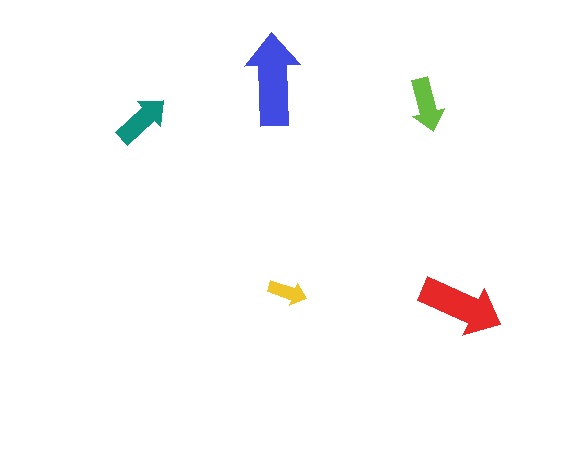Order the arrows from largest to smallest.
the blue one, the red one, the teal one, the lime one, the yellow one.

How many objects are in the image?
There are 5 objects in the image.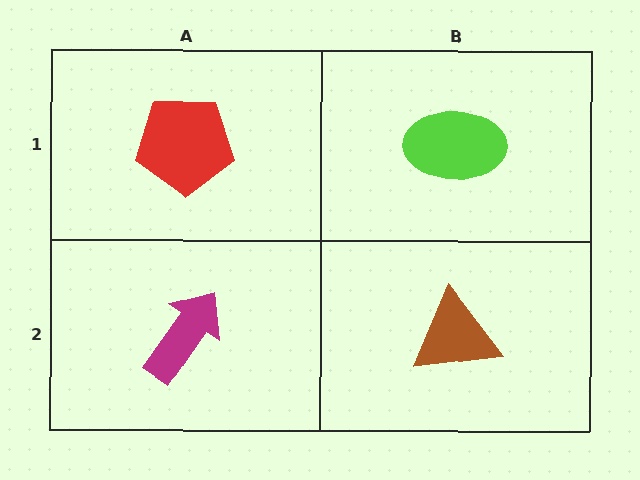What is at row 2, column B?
A brown triangle.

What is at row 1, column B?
A lime ellipse.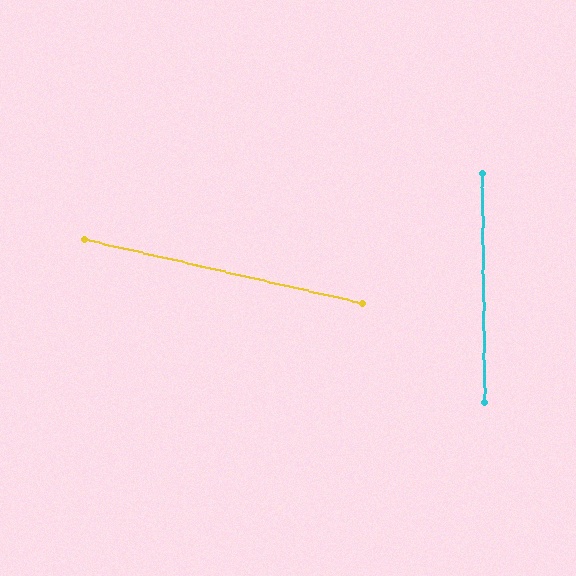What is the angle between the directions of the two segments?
Approximately 76 degrees.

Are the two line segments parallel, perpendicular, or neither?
Neither parallel nor perpendicular — they differ by about 76°.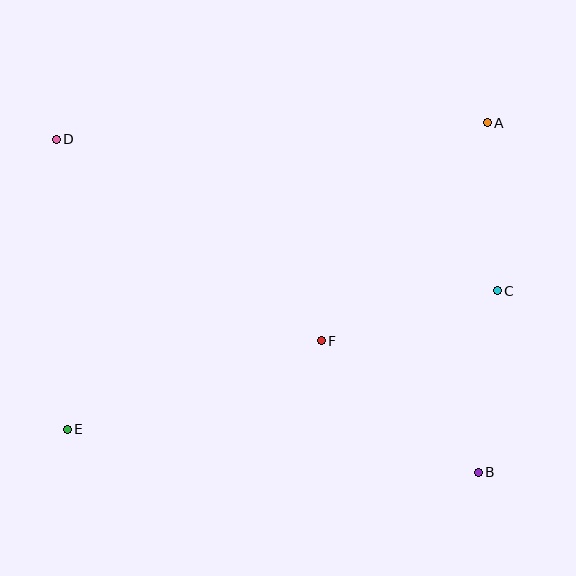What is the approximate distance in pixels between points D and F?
The distance between D and F is approximately 333 pixels.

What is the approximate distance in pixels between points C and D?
The distance between C and D is approximately 466 pixels.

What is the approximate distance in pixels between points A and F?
The distance between A and F is approximately 274 pixels.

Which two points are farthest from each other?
Points B and D are farthest from each other.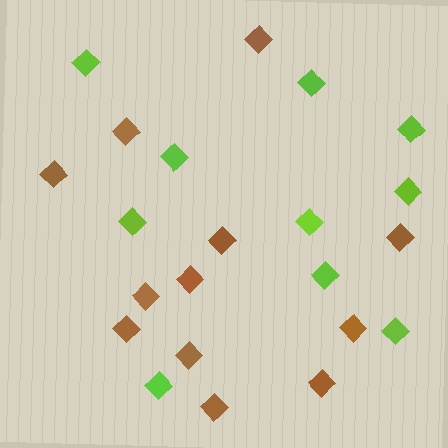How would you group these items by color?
There are 2 groups: one group of lime diamonds (10) and one group of brown diamonds (12).